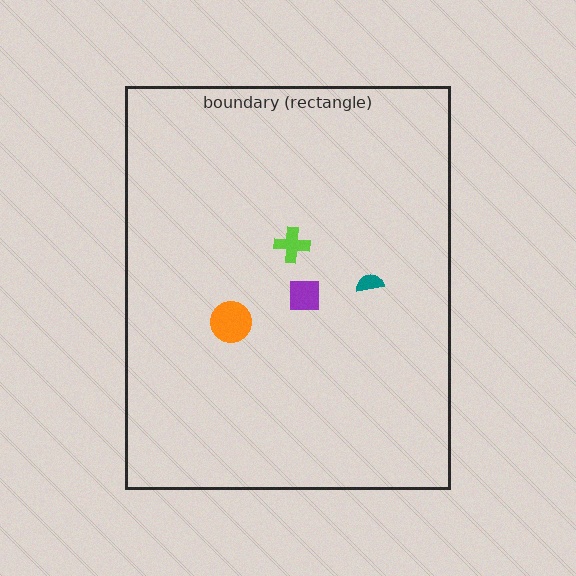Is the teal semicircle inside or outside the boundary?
Inside.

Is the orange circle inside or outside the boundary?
Inside.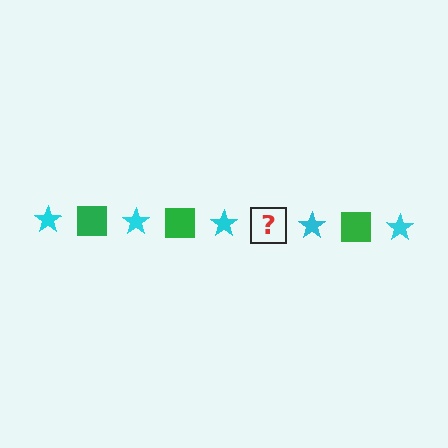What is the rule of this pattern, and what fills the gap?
The rule is that the pattern alternates between cyan star and green square. The gap should be filled with a green square.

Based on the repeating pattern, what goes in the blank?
The blank should be a green square.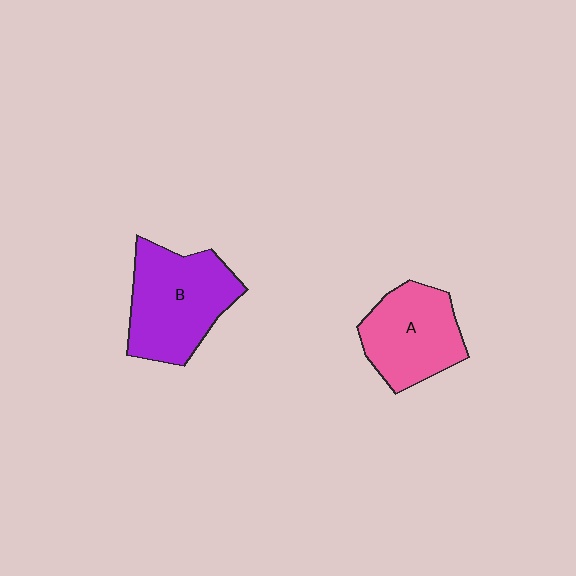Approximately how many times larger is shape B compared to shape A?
Approximately 1.2 times.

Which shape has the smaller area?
Shape A (pink).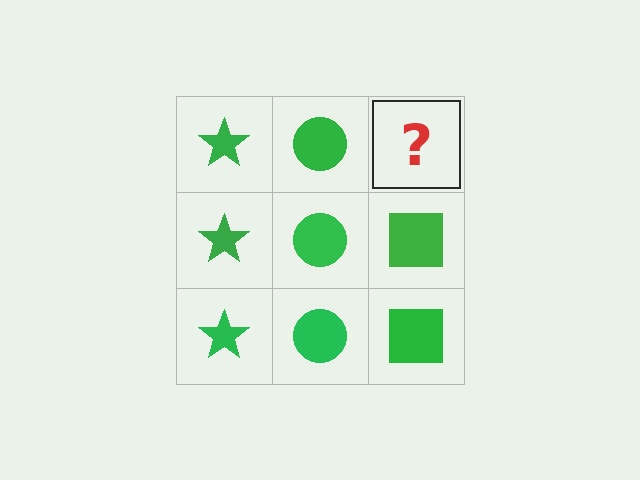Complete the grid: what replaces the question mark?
The question mark should be replaced with a green square.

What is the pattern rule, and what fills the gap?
The rule is that each column has a consistent shape. The gap should be filled with a green square.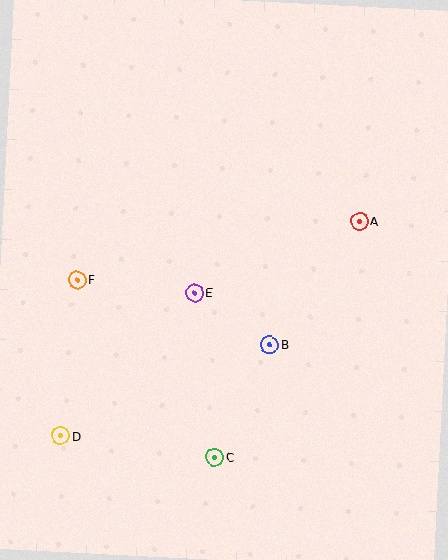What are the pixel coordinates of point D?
Point D is at (60, 436).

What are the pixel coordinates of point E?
Point E is at (194, 293).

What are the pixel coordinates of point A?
Point A is at (359, 221).